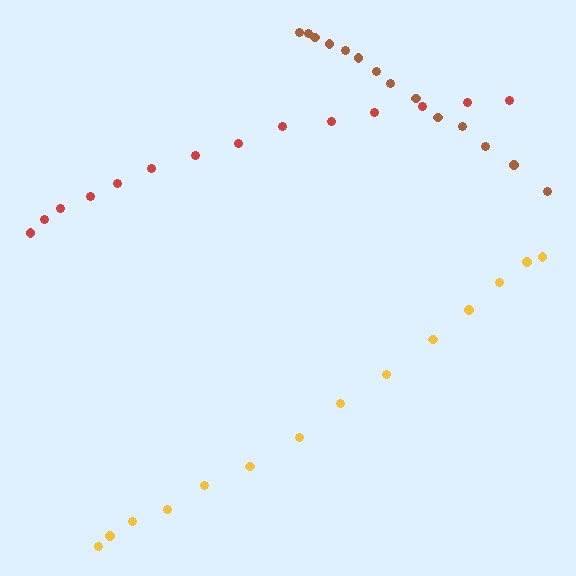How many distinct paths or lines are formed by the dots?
There are 3 distinct paths.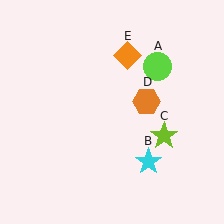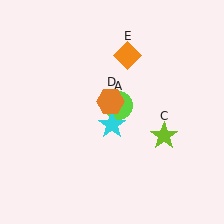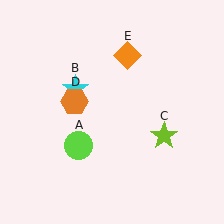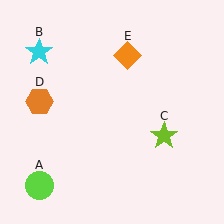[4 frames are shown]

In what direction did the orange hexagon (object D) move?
The orange hexagon (object D) moved left.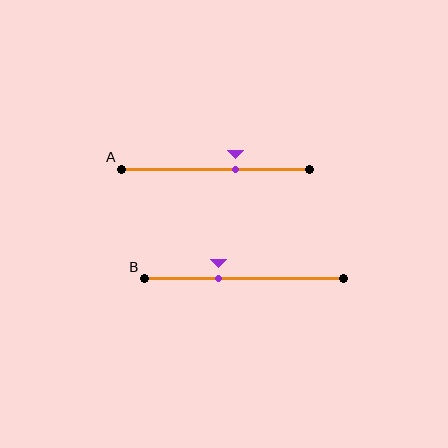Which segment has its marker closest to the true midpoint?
Segment A has its marker closest to the true midpoint.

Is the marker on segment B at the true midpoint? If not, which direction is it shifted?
No, the marker on segment B is shifted to the left by about 13% of the segment length.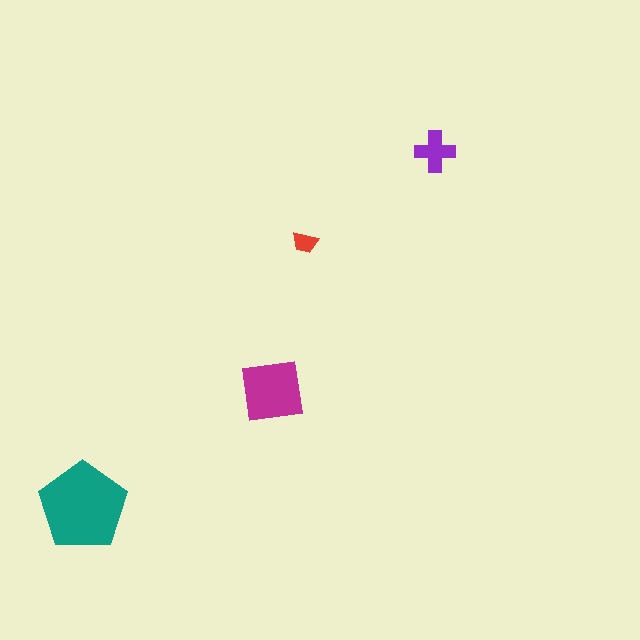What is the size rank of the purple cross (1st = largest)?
3rd.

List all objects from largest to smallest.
The teal pentagon, the magenta square, the purple cross, the red trapezoid.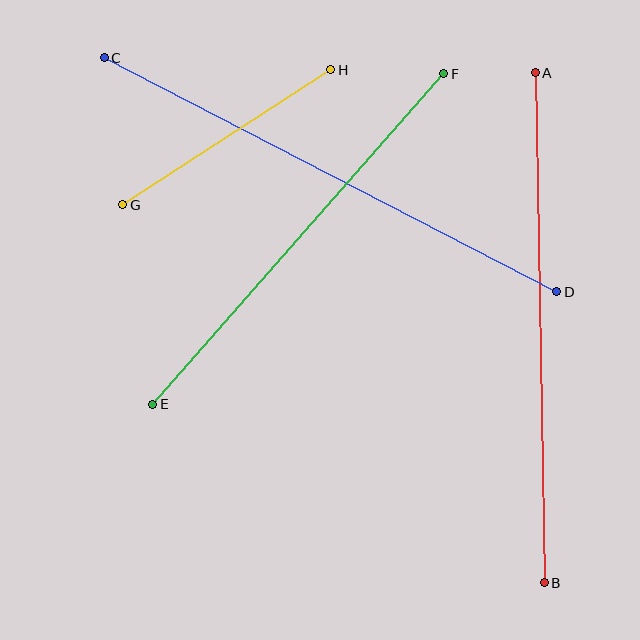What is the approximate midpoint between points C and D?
The midpoint is at approximately (331, 175) pixels.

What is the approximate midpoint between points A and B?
The midpoint is at approximately (540, 328) pixels.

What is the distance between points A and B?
The distance is approximately 510 pixels.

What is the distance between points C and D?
The distance is approximately 510 pixels.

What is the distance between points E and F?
The distance is approximately 440 pixels.